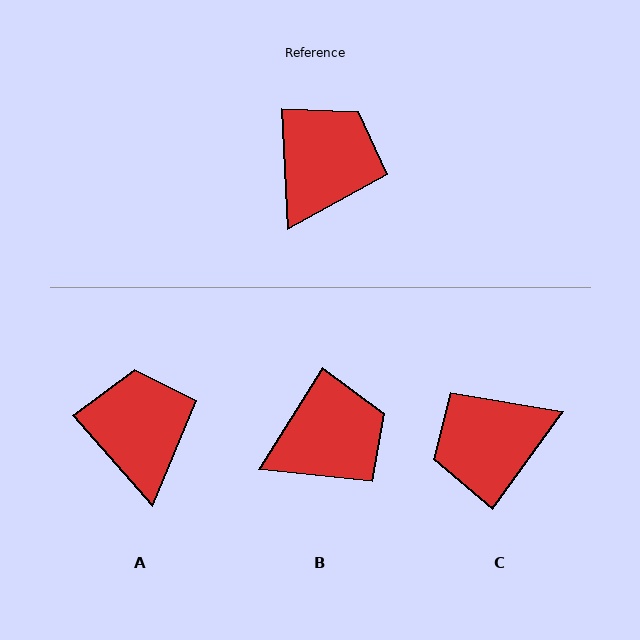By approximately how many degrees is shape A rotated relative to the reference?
Approximately 39 degrees counter-clockwise.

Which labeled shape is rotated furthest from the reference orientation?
C, about 141 degrees away.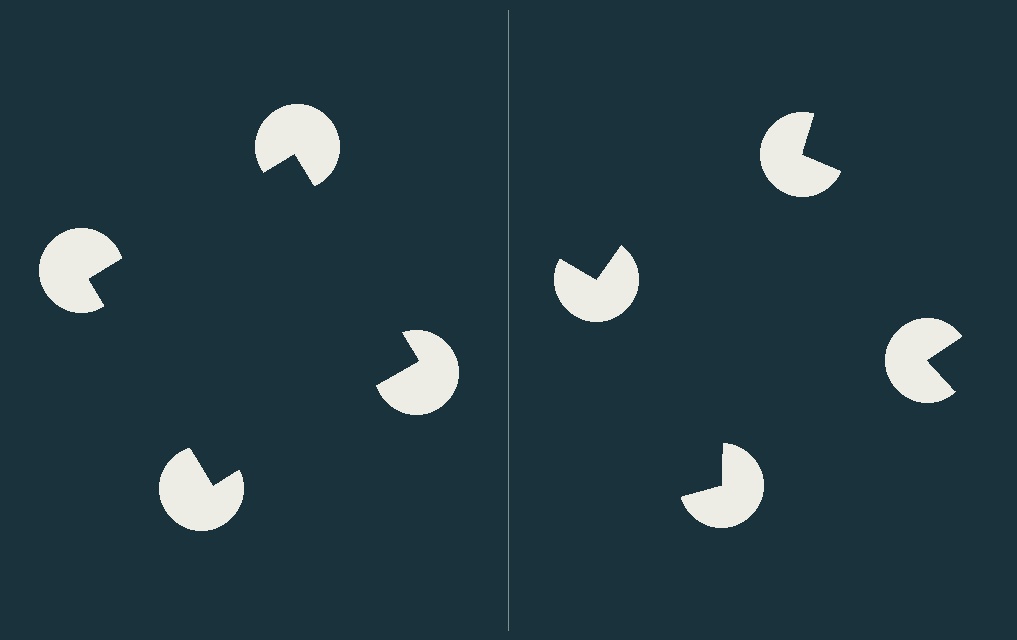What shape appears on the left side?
An illusory square.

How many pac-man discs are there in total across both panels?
8 — 4 on each side.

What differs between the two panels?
The pac-man discs are positioned identically on both sides; only the wedge orientations differ. On the left they align to a square; on the right they are misaligned.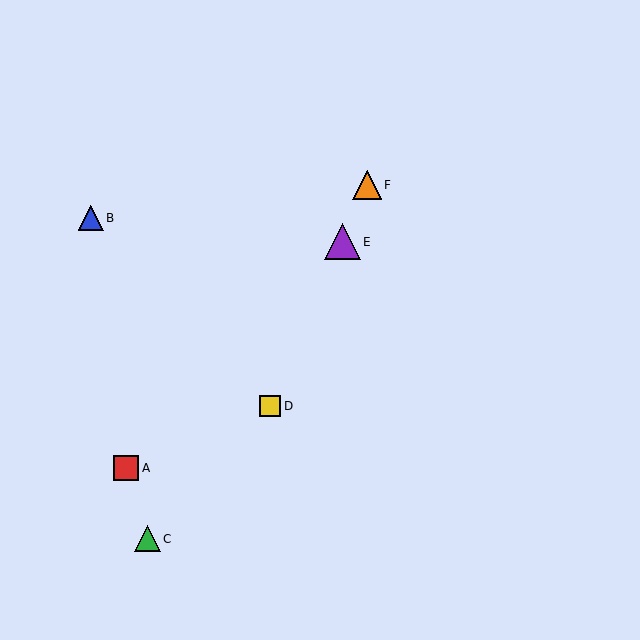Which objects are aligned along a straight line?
Objects D, E, F are aligned along a straight line.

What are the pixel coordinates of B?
Object B is at (91, 218).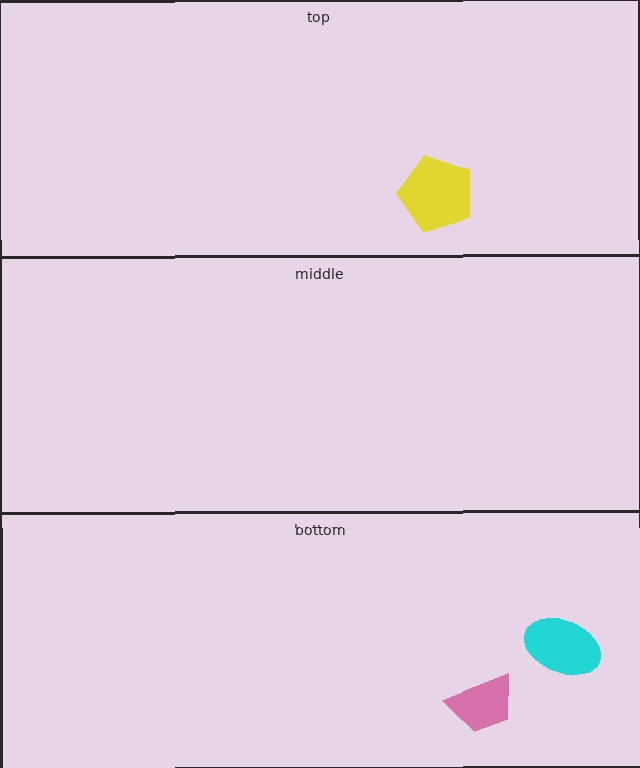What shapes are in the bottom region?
The cyan ellipse, the pink trapezoid.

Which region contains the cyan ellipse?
The bottom region.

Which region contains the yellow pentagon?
The top region.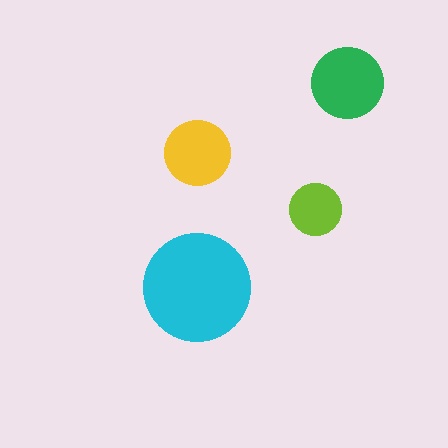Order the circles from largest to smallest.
the cyan one, the green one, the yellow one, the lime one.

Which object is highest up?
The green circle is topmost.